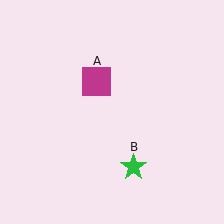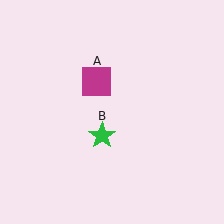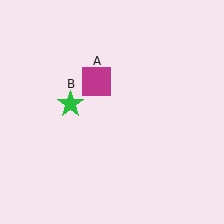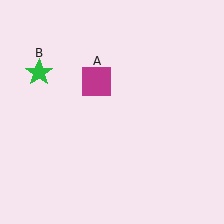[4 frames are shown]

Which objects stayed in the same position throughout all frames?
Magenta square (object A) remained stationary.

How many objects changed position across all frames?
1 object changed position: green star (object B).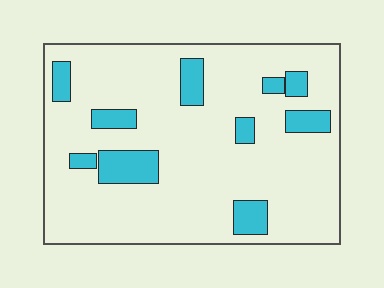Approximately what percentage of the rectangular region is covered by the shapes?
Approximately 15%.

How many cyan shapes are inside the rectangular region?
10.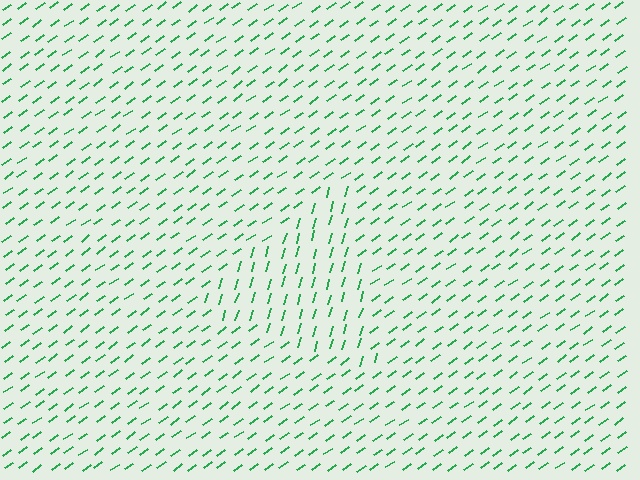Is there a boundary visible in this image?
Yes, there is a texture boundary formed by a change in line orientation.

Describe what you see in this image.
The image is filled with small green line segments. A triangle region in the image has lines oriented differently from the surrounding lines, creating a visible texture boundary.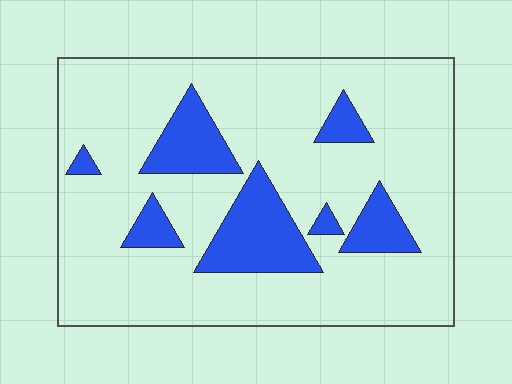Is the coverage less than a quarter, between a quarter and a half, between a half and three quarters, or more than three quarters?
Less than a quarter.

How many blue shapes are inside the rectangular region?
7.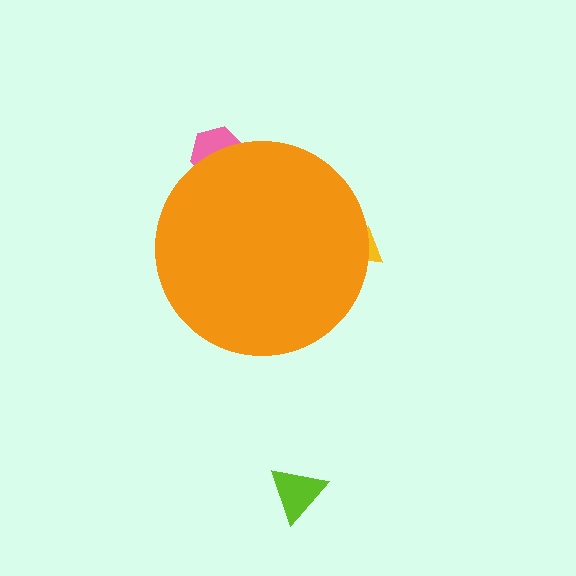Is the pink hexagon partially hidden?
Yes, the pink hexagon is partially hidden behind the orange circle.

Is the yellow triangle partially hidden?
Yes, the yellow triangle is partially hidden behind the orange circle.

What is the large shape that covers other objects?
An orange circle.